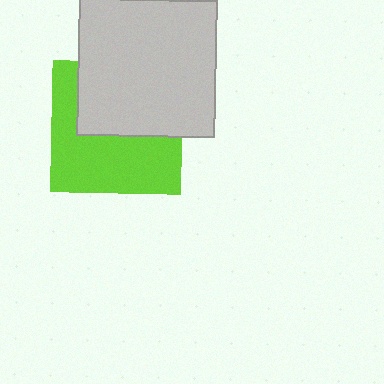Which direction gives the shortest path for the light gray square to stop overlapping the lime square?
Moving up gives the shortest separation.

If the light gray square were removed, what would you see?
You would see the complete lime square.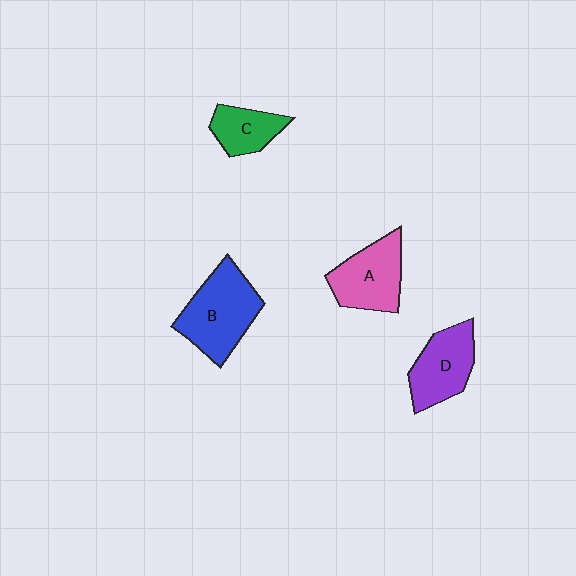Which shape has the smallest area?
Shape C (green).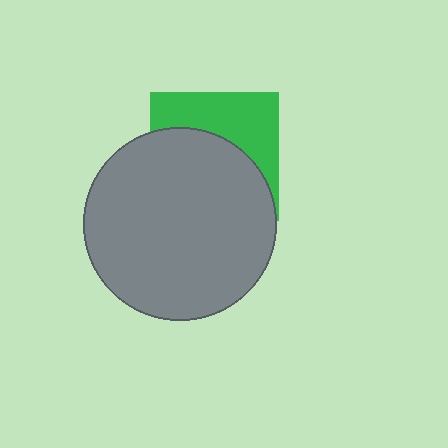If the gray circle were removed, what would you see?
You would see the complete green square.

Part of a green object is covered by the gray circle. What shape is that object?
It is a square.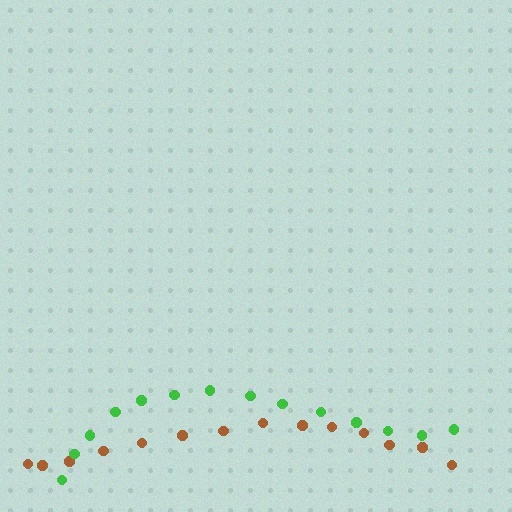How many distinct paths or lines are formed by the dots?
There are 2 distinct paths.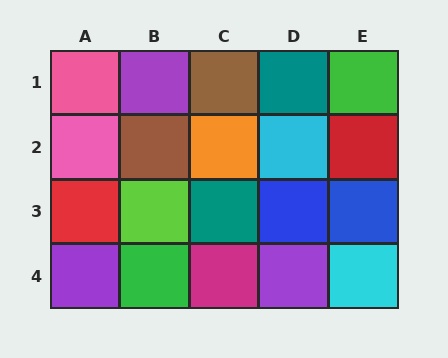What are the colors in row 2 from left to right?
Pink, brown, orange, cyan, red.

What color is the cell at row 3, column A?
Red.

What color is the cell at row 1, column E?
Green.